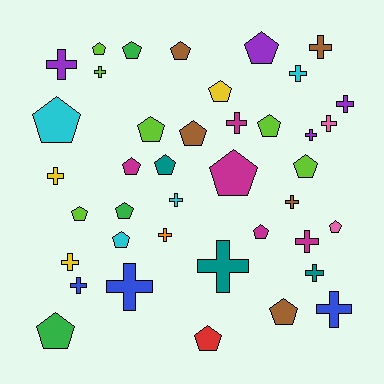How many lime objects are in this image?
There are 6 lime objects.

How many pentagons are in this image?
There are 21 pentagons.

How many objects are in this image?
There are 40 objects.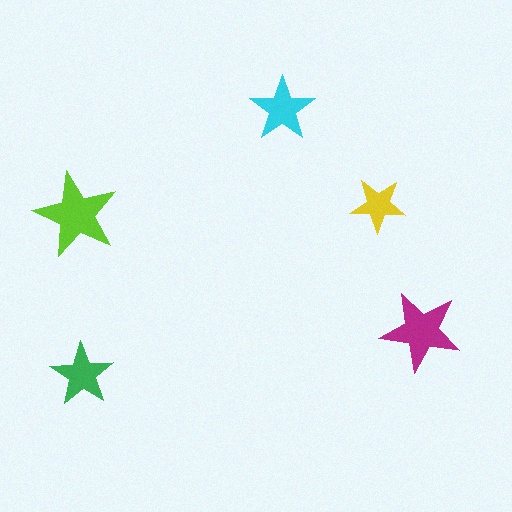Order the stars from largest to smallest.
the lime one, the magenta one, the cyan one, the green one, the yellow one.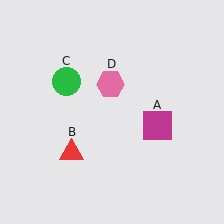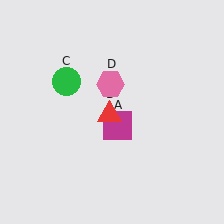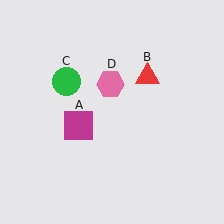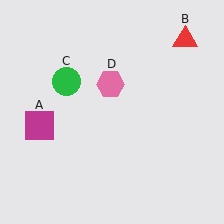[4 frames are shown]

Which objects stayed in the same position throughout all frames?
Green circle (object C) and pink hexagon (object D) remained stationary.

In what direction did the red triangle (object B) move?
The red triangle (object B) moved up and to the right.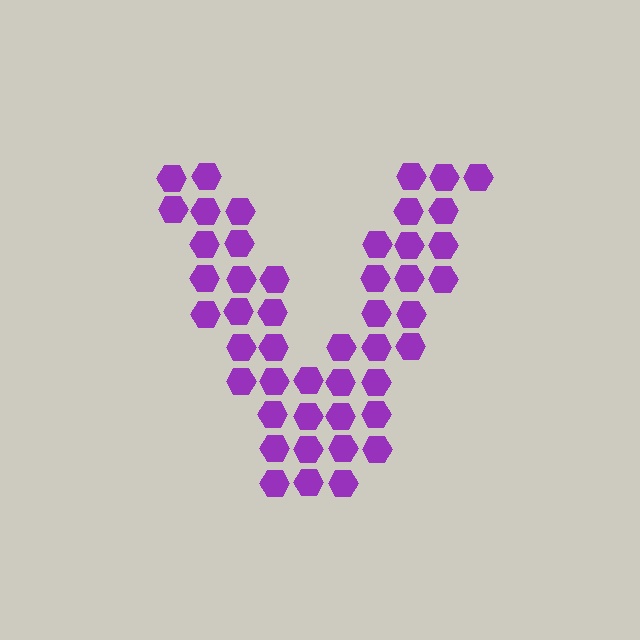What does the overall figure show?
The overall figure shows the letter V.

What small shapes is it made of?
It is made of small hexagons.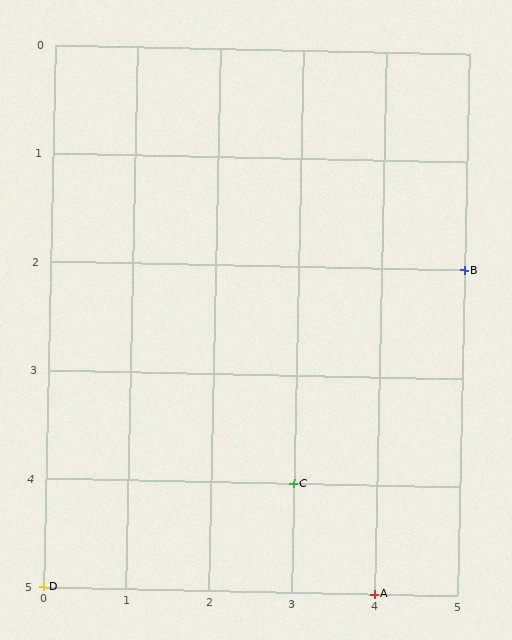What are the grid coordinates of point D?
Point D is at grid coordinates (0, 5).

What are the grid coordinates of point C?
Point C is at grid coordinates (3, 4).